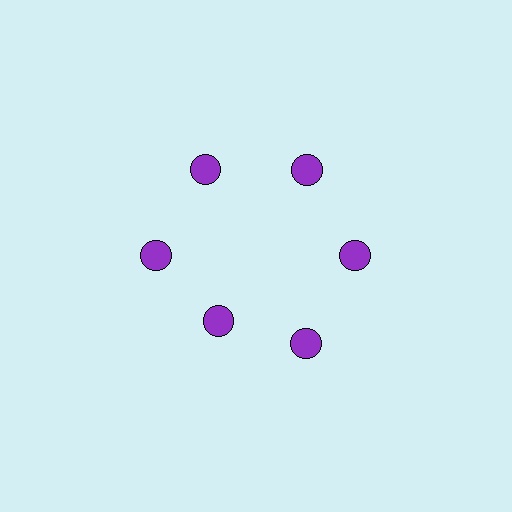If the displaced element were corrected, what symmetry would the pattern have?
It would have 6-fold rotational symmetry — the pattern would map onto itself every 60 degrees.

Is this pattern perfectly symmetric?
No. The 6 purple circles are arranged in a ring, but one element near the 7 o'clock position is pulled inward toward the center, breaking the 6-fold rotational symmetry.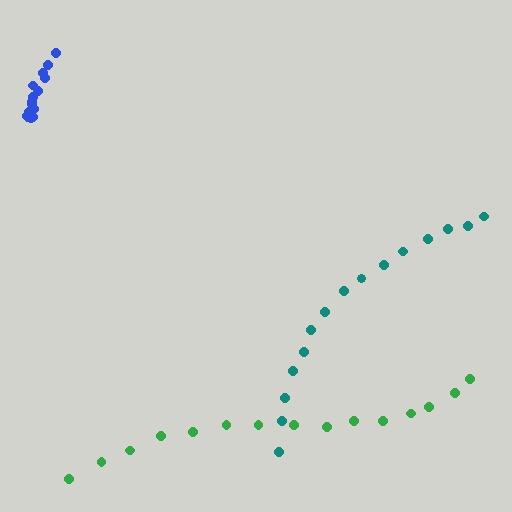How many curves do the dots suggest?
There are 3 distinct paths.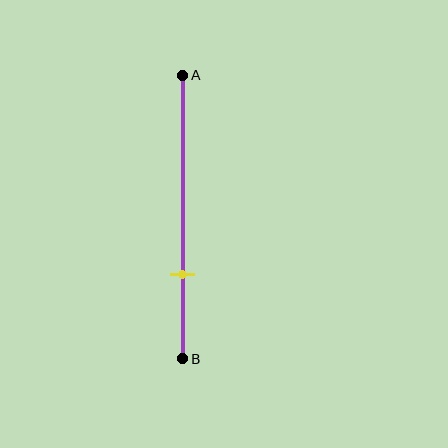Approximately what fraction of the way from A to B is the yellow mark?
The yellow mark is approximately 70% of the way from A to B.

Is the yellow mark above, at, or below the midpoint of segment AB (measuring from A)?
The yellow mark is below the midpoint of segment AB.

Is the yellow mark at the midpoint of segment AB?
No, the mark is at about 70% from A, not at the 50% midpoint.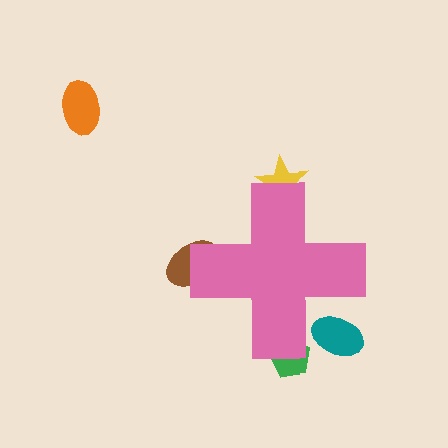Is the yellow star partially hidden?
Yes, the yellow star is partially hidden behind the pink cross.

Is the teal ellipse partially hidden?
Yes, the teal ellipse is partially hidden behind the pink cross.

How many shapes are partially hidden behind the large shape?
4 shapes are partially hidden.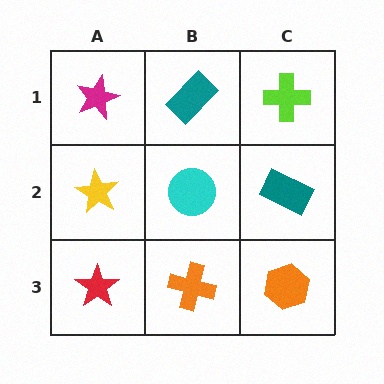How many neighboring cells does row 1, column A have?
2.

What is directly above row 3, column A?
A yellow star.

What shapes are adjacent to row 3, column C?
A teal rectangle (row 2, column C), an orange cross (row 3, column B).